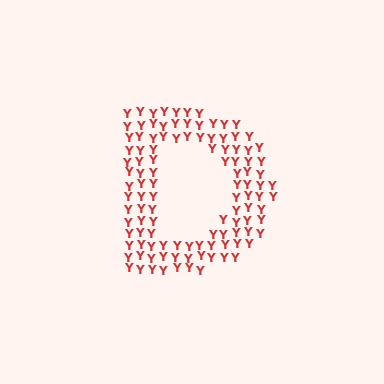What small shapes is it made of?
It is made of small letter Y's.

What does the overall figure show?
The overall figure shows the letter D.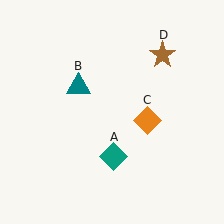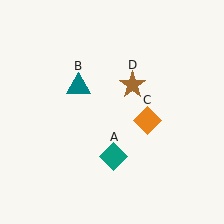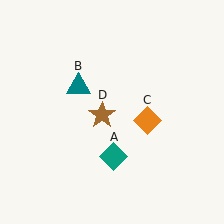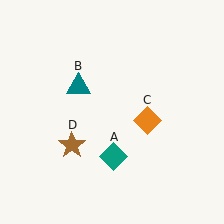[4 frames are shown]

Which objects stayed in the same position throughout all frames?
Teal diamond (object A) and teal triangle (object B) and orange diamond (object C) remained stationary.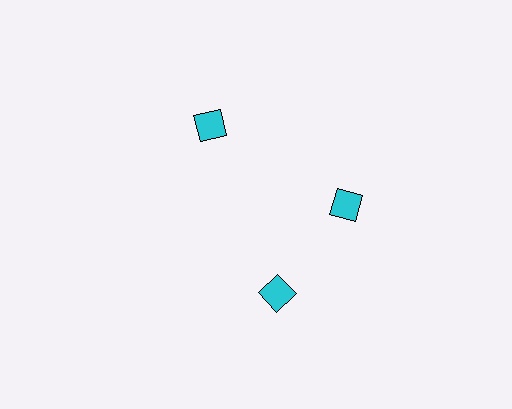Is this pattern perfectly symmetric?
No. The 3 cyan squares are arranged in a ring, but one element near the 7 o'clock position is rotated out of alignment along the ring, breaking the 3-fold rotational symmetry.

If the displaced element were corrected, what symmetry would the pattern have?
It would have 3-fold rotational symmetry — the pattern would map onto itself every 120 degrees.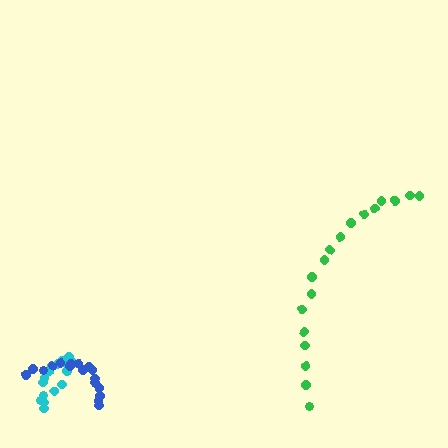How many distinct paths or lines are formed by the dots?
There are 3 distinct paths.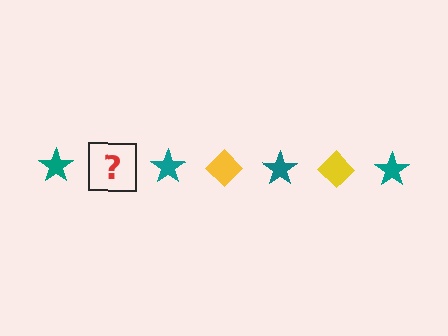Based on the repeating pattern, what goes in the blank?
The blank should be a yellow diamond.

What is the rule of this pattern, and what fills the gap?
The rule is that the pattern alternates between teal star and yellow diamond. The gap should be filled with a yellow diamond.